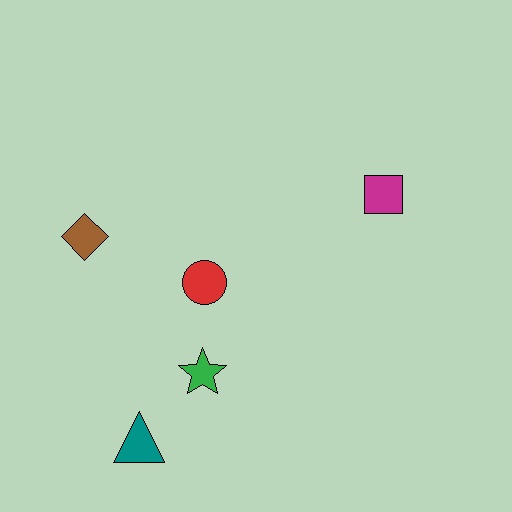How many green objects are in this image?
There is 1 green object.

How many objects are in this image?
There are 5 objects.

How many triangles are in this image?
There is 1 triangle.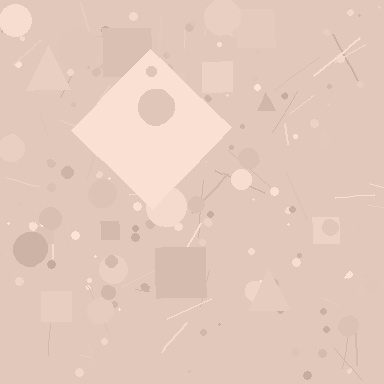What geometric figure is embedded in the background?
A diamond is embedded in the background.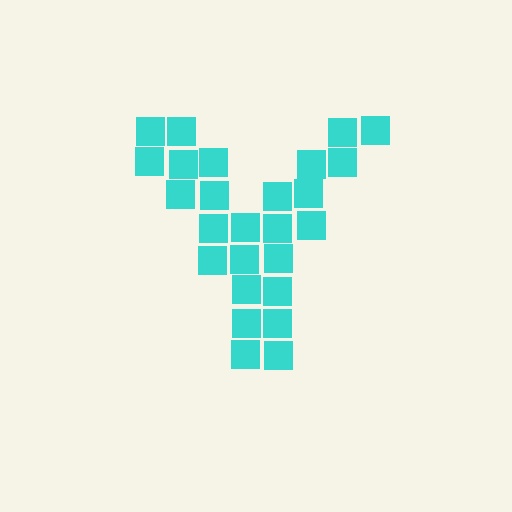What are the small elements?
The small elements are squares.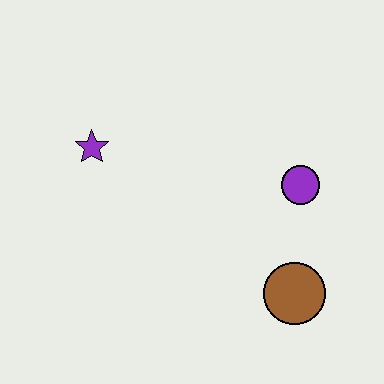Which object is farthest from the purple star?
The brown circle is farthest from the purple star.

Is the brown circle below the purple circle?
Yes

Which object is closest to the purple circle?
The brown circle is closest to the purple circle.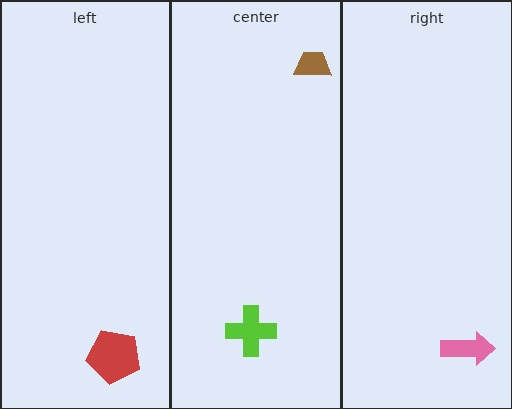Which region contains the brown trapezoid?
The center region.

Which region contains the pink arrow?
The right region.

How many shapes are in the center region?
2.